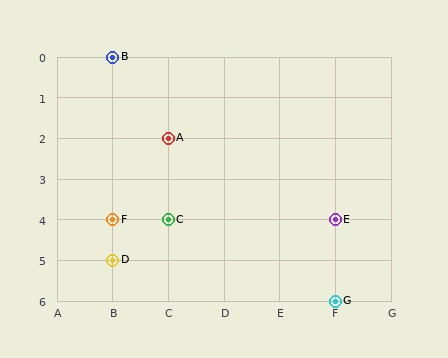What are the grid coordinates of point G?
Point G is at grid coordinates (F, 6).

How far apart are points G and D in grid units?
Points G and D are 4 columns and 1 row apart (about 4.1 grid units diagonally).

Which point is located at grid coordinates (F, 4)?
Point E is at (F, 4).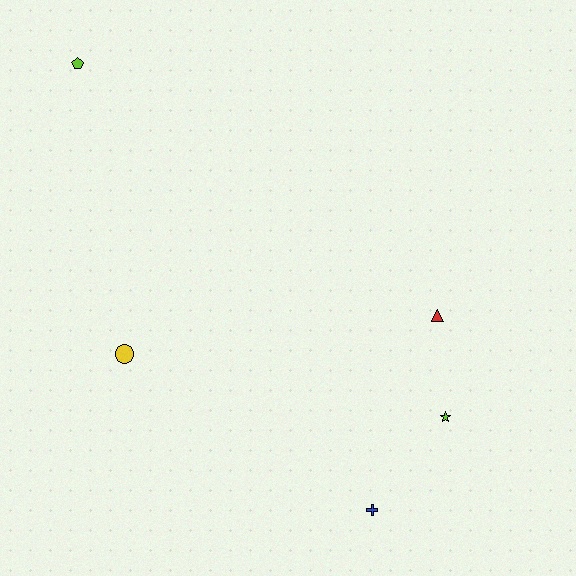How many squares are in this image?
There are no squares.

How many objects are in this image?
There are 5 objects.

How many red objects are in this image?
There is 1 red object.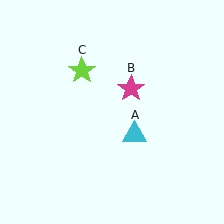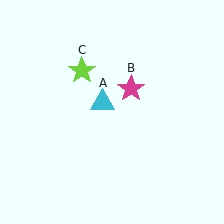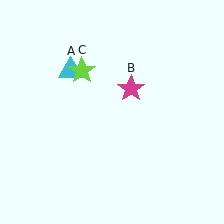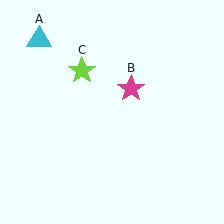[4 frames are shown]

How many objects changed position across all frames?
1 object changed position: cyan triangle (object A).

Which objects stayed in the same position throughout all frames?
Magenta star (object B) and lime star (object C) remained stationary.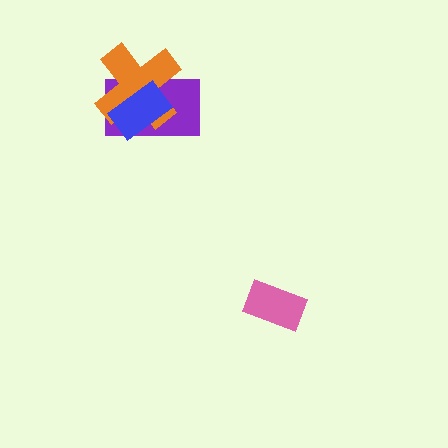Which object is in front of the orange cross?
The blue rectangle is in front of the orange cross.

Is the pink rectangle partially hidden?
No, no other shape covers it.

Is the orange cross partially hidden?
Yes, it is partially covered by another shape.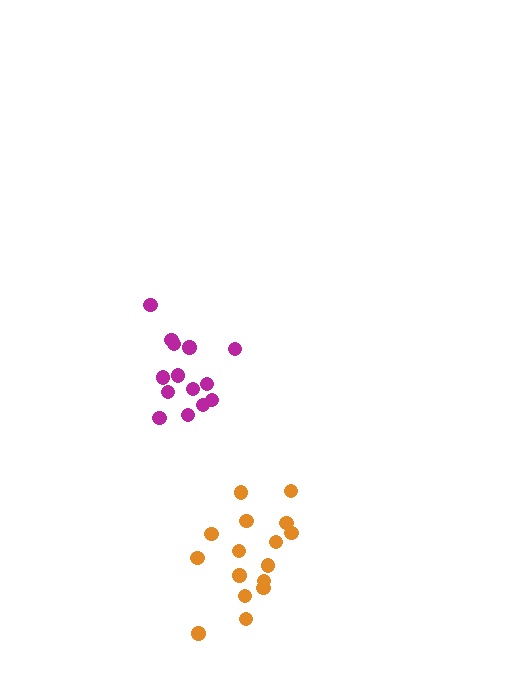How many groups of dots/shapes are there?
There are 2 groups.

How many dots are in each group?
Group 1: 16 dots, Group 2: 14 dots (30 total).